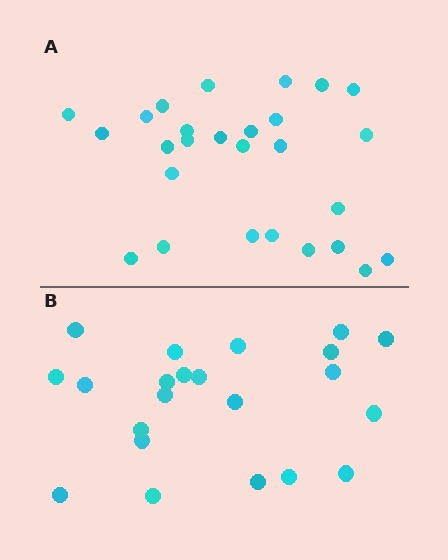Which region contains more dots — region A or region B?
Region A (the top region) has more dots.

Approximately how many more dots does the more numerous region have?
Region A has about 5 more dots than region B.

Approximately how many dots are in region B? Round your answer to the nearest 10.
About 20 dots. (The exact count is 22, which rounds to 20.)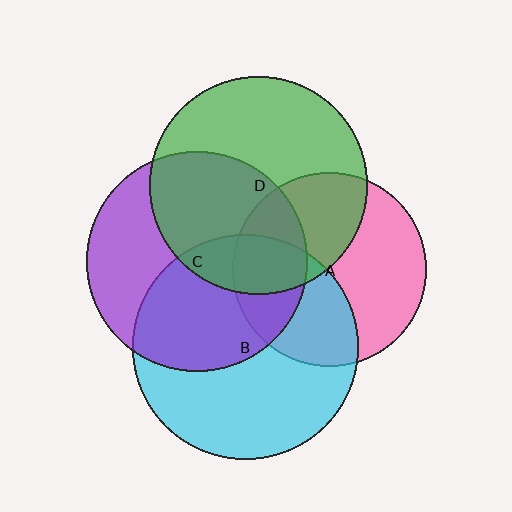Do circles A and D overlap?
Yes.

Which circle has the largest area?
Circle B (cyan).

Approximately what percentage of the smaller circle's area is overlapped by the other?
Approximately 40%.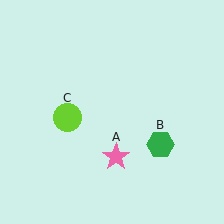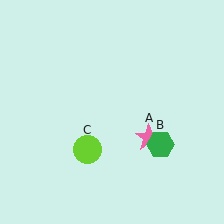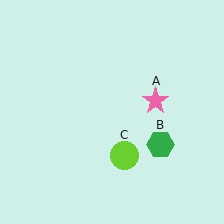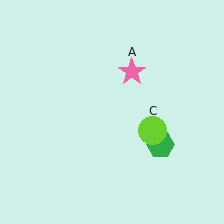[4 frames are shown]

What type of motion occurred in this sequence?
The pink star (object A), lime circle (object C) rotated counterclockwise around the center of the scene.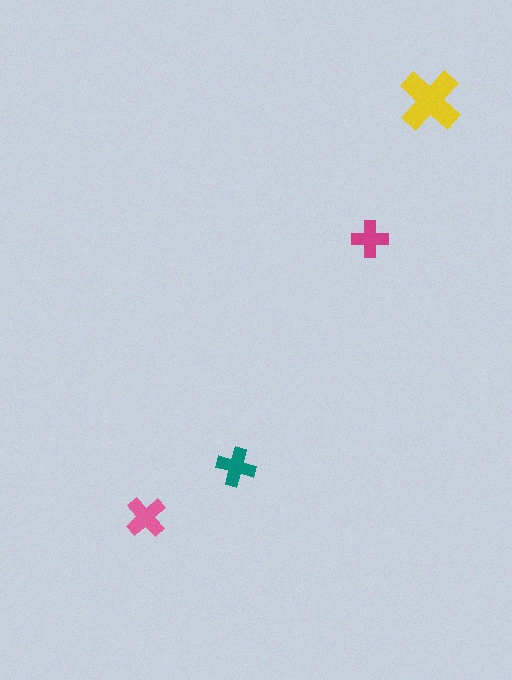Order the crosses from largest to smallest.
the yellow one, the pink one, the teal one, the magenta one.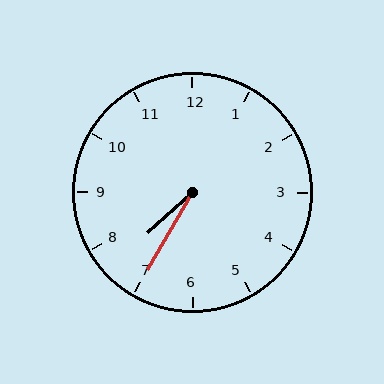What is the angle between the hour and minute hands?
Approximately 18 degrees.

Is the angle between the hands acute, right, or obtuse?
It is acute.